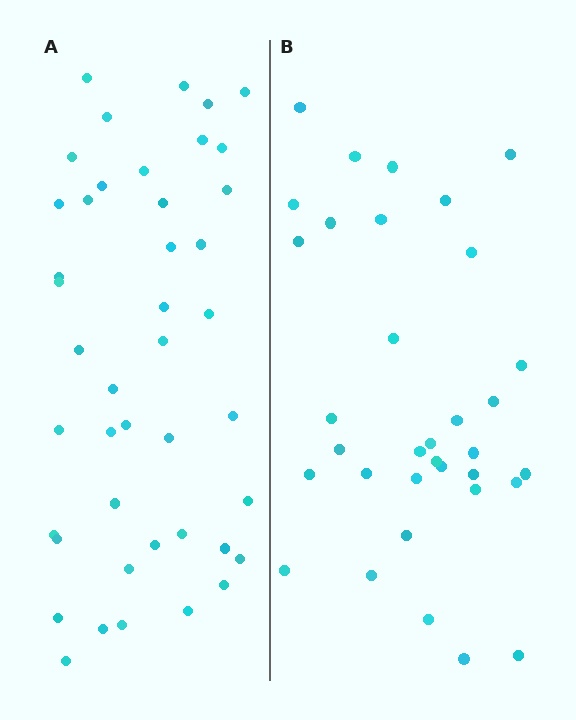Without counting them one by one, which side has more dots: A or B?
Region A (the left region) has more dots.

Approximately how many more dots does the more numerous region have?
Region A has roughly 8 or so more dots than region B.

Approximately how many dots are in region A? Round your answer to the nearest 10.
About 40 dots. (The exact count is 43, which rounds to 40.)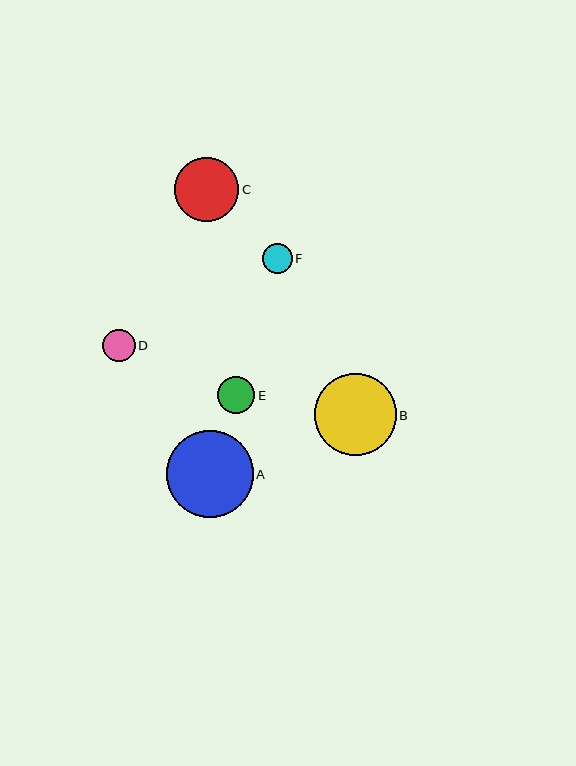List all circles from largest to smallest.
From largest to smallest: A, B, C, E, D, F.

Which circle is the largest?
Circle A is the largest with a size of approximately 87 pixels.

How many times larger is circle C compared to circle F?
Circle C is approximately 2.1 times the size of circle F.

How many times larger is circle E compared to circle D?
Circle E is approximately 1.1 times the size of circle D.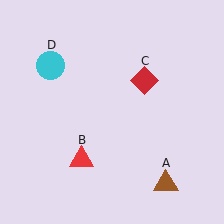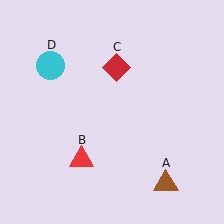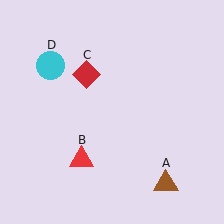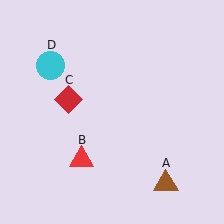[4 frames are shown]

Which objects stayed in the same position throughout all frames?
Brown triangle (object A) and red triangle (object B) and cyan circle (object D) remained stationary.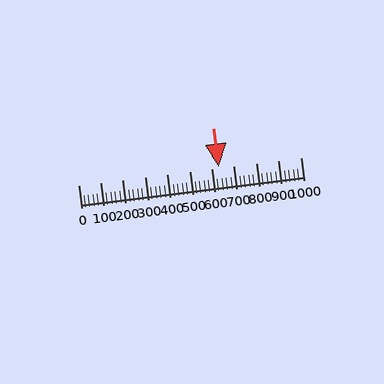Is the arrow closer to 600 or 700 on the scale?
The arrow is closer to 600.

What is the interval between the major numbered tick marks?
The major tick marks are spaced 100 units apart.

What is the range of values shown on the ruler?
The ruler shows values from 0 to 1000.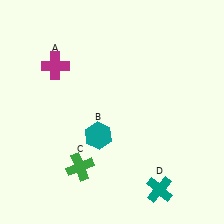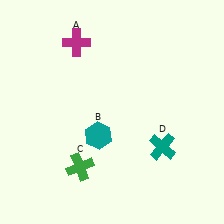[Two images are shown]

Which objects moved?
The objects that moved are: the magenta cross (A), the teal cross (D).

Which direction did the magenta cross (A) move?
The magenta cross (A) moved up.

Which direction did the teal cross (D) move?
The teal cross (D) moved up.